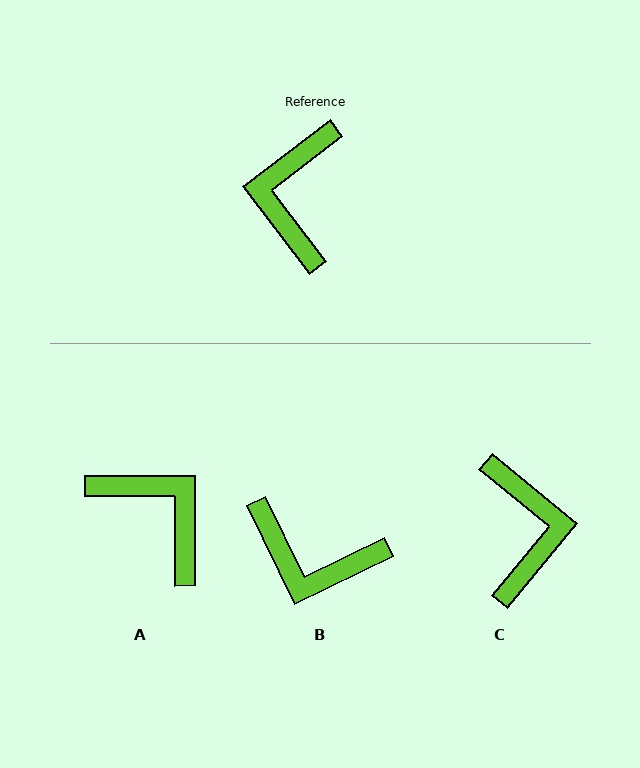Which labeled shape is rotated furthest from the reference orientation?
C, about 167 degrees away.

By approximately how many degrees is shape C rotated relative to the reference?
Approximately 167 degrees clockwise.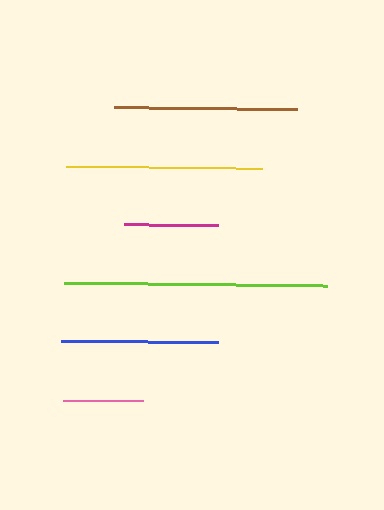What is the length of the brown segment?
The brown segment is approximately 183 pixels long.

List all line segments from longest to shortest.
From longest to shortest: lime, yellow, brown, blue, magenta, pink.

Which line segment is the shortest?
The pink line is the shortest at approximately 81 pixels.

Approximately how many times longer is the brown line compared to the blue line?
The brown line is approximately 1.2 times the length of the blue line.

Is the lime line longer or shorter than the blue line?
The lime line is longer than the blue line.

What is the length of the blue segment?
The blue segment is approximately 158 pixels long.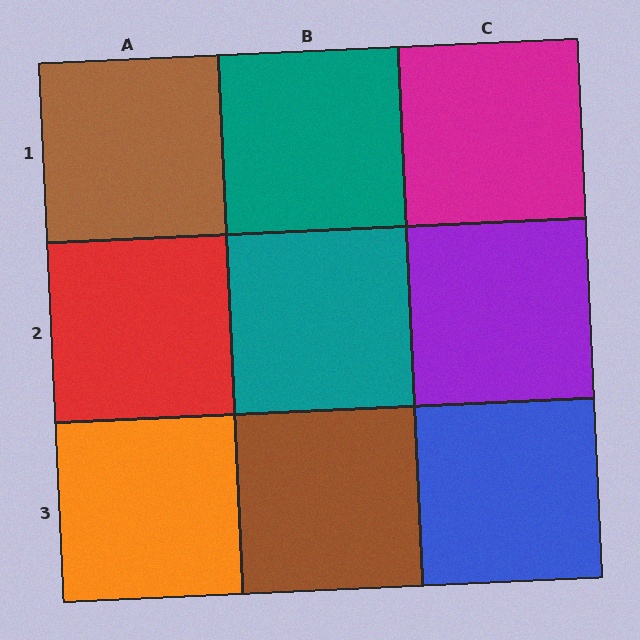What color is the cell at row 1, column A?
Brown.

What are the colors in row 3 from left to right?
Orange, brown, blue.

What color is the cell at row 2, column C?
Purple.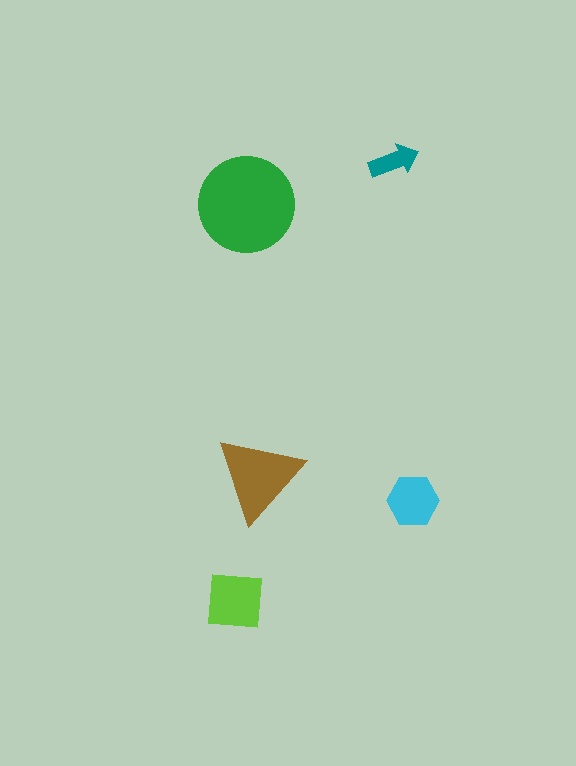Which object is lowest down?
The lime square is bottommost.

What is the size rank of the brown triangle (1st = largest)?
2nd.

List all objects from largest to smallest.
The green circle, the brown triangle, the lime square, the cyan hexagon, the teal arrow.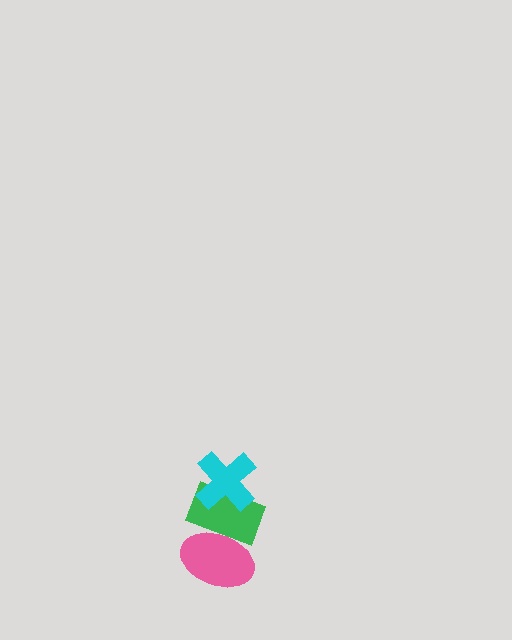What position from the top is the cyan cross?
The cyan cross is 1st from the top.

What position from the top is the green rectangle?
The green rectangle is 2nd from the top.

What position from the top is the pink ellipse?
The pink ellipse is 3rd from the top.